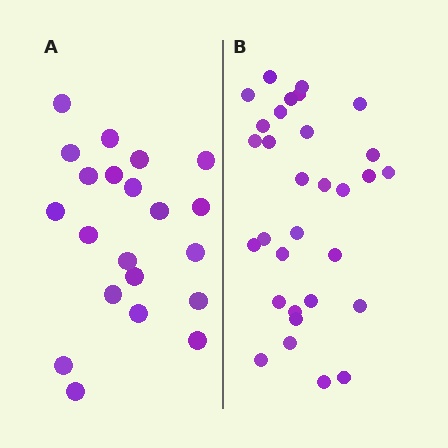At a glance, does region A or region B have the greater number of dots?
Region B (the right region) has more dots.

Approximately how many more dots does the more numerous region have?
Region B has roughly 10 or so more dots than region A.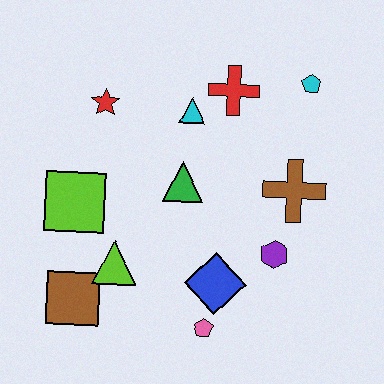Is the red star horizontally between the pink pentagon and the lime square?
Yes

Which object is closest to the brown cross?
The purple hexagon is closest to the brown cross.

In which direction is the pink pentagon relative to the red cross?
The pink pentagon is below the red cross.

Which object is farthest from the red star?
The pink pentagon is farthest from the red star.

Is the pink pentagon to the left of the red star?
No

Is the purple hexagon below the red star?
Yes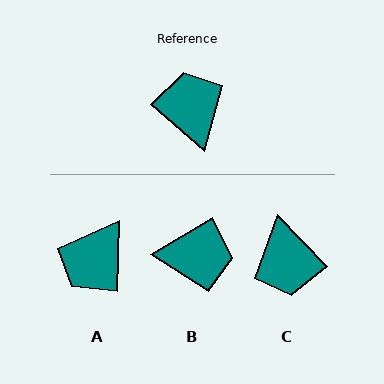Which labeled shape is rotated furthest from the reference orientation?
C, about 175 degrees away.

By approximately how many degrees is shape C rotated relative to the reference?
Approximately 175 degrees counter-clockwise.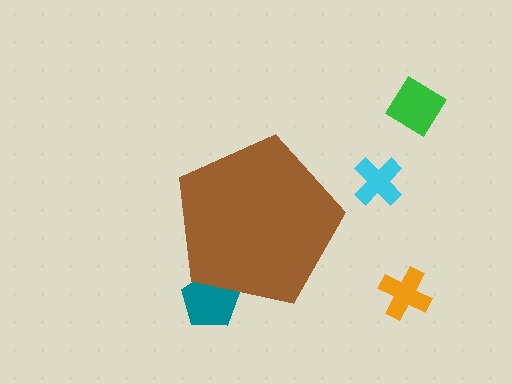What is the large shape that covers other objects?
A brown pentagon.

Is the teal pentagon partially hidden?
Yes, the teal pentagon is partially hidden behind the brown pentagon.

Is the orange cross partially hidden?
No, the orange cross is fully visible.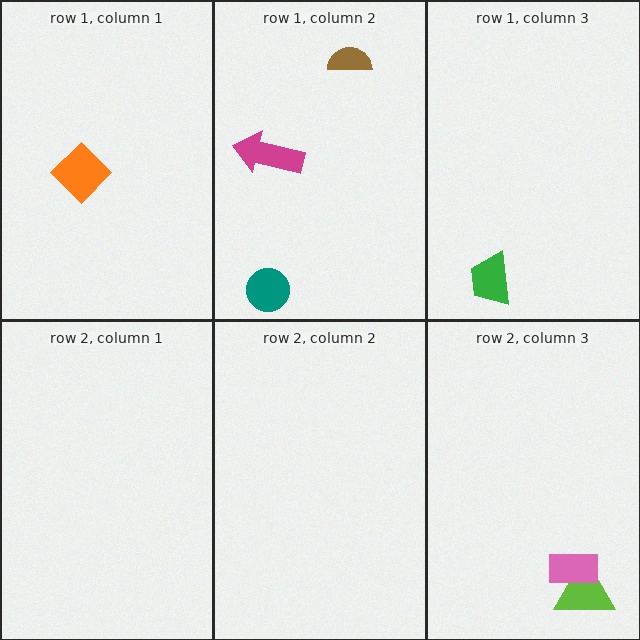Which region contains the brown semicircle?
The row 1, column 2 region.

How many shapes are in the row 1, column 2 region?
3.